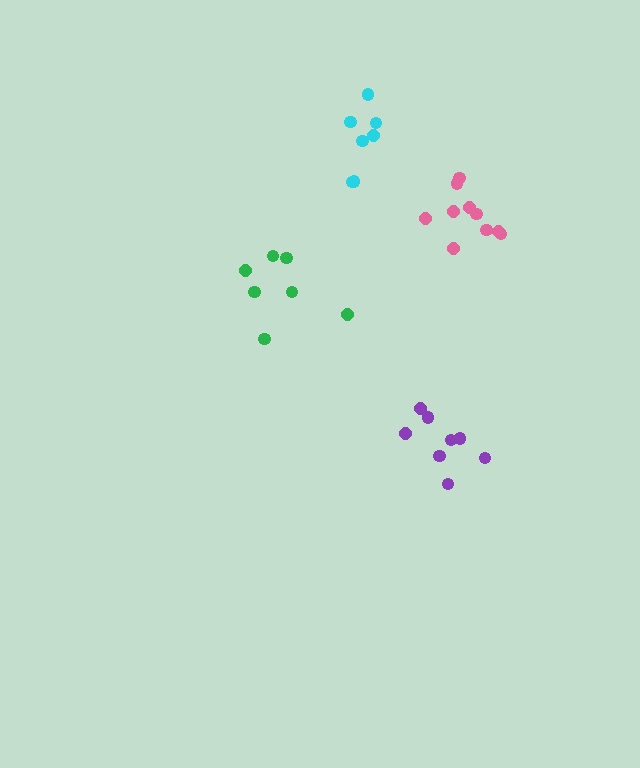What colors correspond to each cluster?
The clusters are colored: purple, green, cyan, pink.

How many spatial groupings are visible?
There are 4 spatial groupings.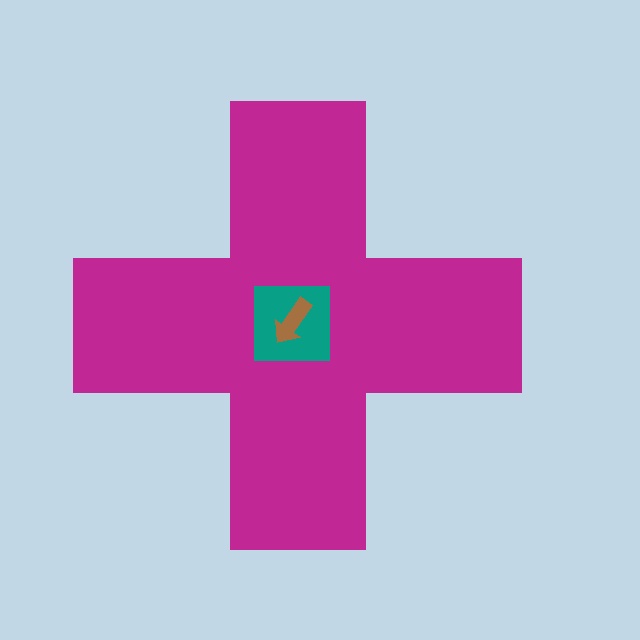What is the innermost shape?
The brown arrow.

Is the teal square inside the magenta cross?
Yes.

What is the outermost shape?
The magenta cross.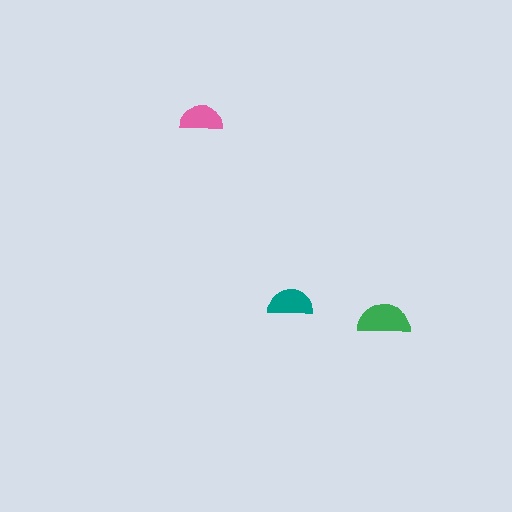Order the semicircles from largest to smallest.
the green one, the teal one, the pink one.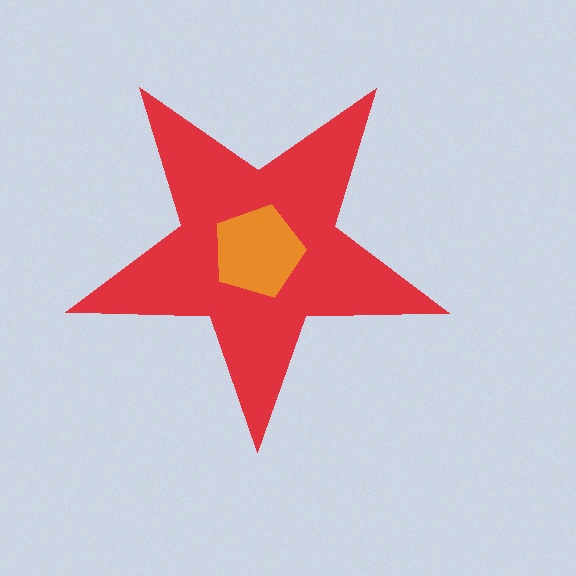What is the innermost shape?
The orange pentagon.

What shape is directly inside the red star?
The orange pentagon.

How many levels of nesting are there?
2.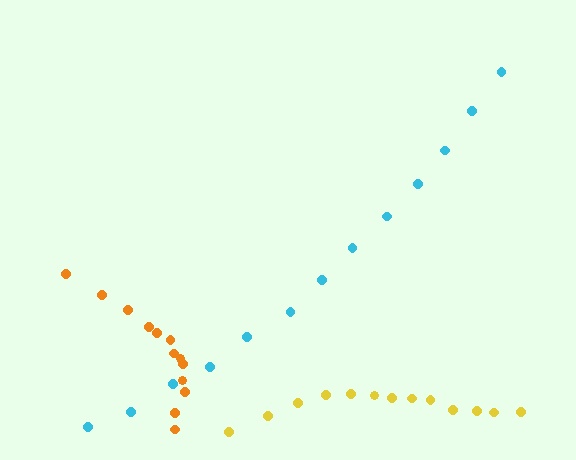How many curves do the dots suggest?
There are 3 distinct paths.